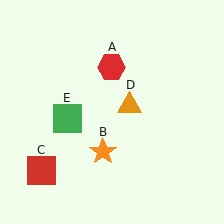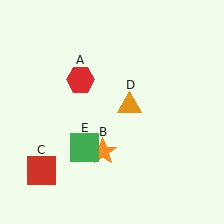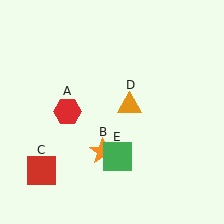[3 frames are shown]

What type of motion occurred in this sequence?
The red hexagon (object A), green square (object E) rotated counterclockwise around the center of the scene.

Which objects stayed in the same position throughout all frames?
Orange star (object B) and red square (object C) and orange triangle (object D) remained stationary.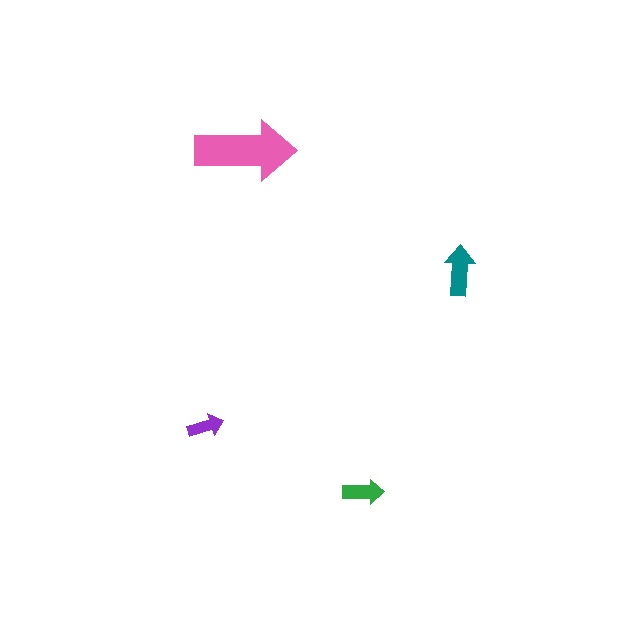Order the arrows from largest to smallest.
the pink one, the teal one, the green one, the purple one.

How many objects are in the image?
There are 4 objects in the image.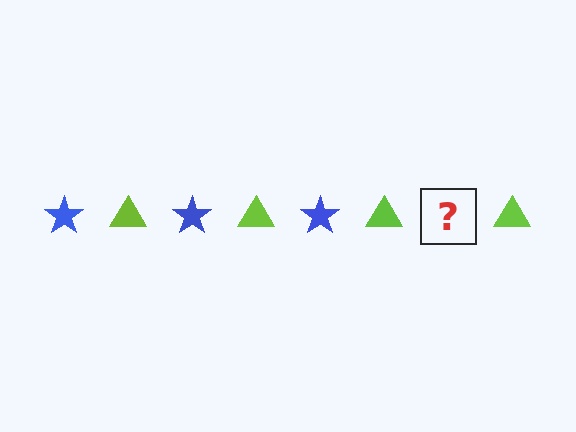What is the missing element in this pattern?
The missing element is a blue star.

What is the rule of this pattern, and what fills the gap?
The rule is that the pattern alternates between blue star and lime triangle. The gap should be filled with a blue star.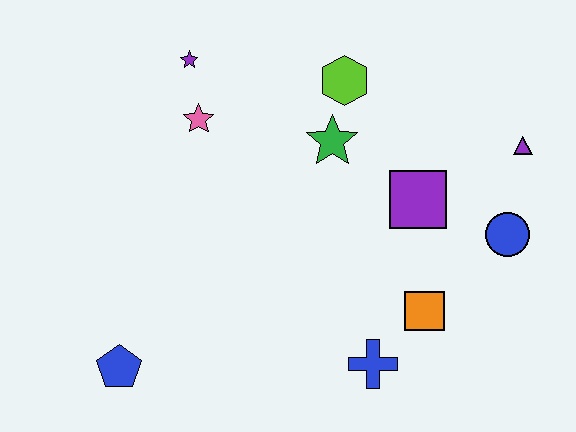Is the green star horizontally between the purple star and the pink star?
No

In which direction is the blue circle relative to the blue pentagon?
The blue circle is to the right of the blue pentagon.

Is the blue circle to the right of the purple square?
Yes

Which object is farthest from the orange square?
The purple star is farthest from the orange square.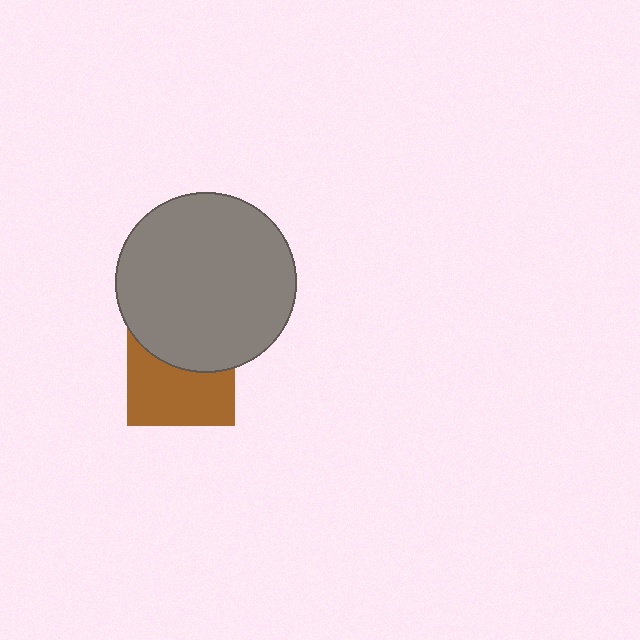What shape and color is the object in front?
The object in front is a gray circle.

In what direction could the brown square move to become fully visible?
The brown square could move down. That would shift it out from behind the gray circle entirely.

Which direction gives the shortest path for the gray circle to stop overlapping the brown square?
Moving up gives the shortest separation.